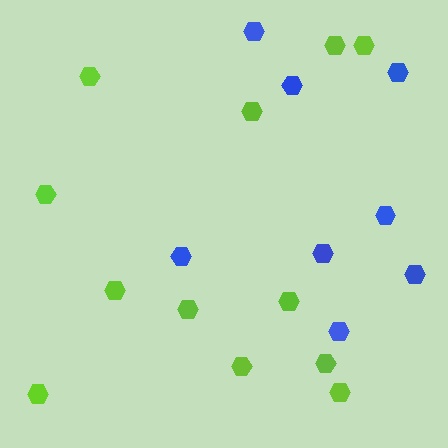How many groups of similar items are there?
There are 2 groups: one group of lime hexagons (12) and one group of blue hexagons (8).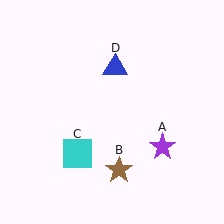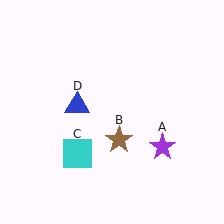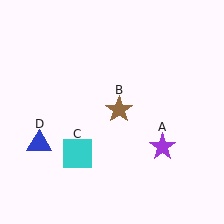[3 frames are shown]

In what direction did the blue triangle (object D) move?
The blue triangle (object D) moved down and to the left.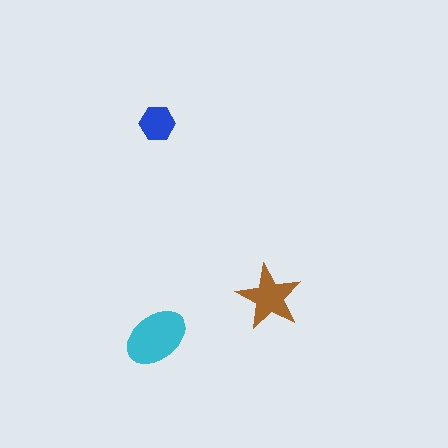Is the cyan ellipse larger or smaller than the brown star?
Larger.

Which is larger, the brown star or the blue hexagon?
The brown star.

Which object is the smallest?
The blue hexagon.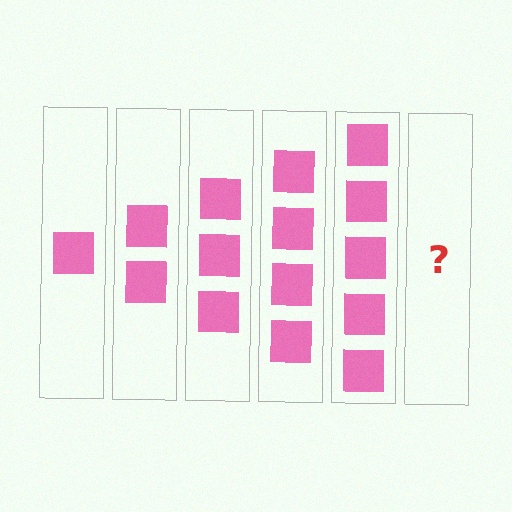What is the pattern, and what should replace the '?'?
The pattern is that each step adds one more square. The '?' should be 6 squares.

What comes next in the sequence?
The next element should be 6 squares.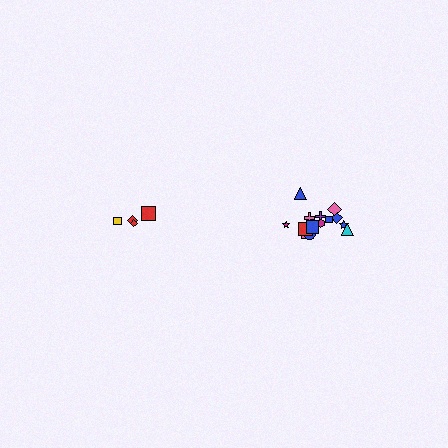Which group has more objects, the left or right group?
The right group.